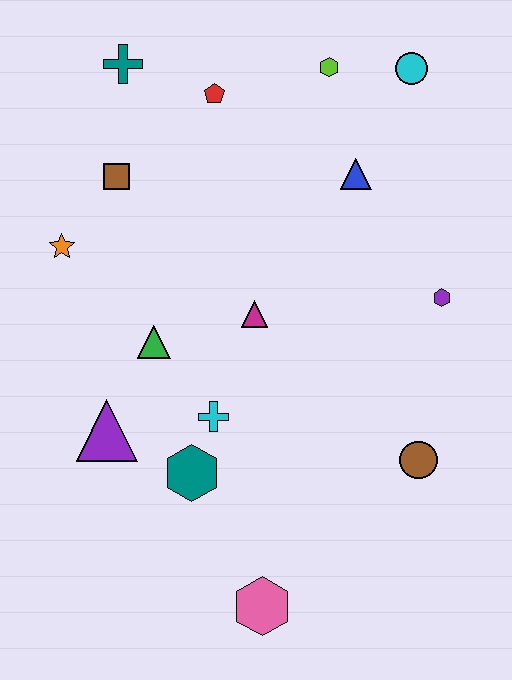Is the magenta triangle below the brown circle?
No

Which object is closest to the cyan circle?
The lime hexagon is closest to the cyan circle.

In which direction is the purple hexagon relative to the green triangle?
The purple hexagon is to the right of the green triangle.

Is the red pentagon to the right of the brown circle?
No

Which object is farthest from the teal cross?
The pink hexagon is farthest from the teal cross.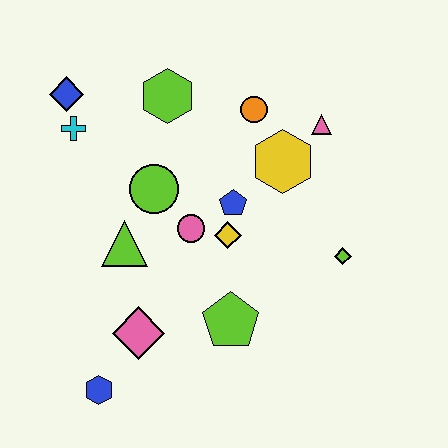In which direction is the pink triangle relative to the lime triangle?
The pink triangle is to the right of the lime triangle.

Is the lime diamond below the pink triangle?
Yes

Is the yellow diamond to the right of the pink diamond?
Yes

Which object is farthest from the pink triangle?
The blue hexagon is farthest from the pink triangle.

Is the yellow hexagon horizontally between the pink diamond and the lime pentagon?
No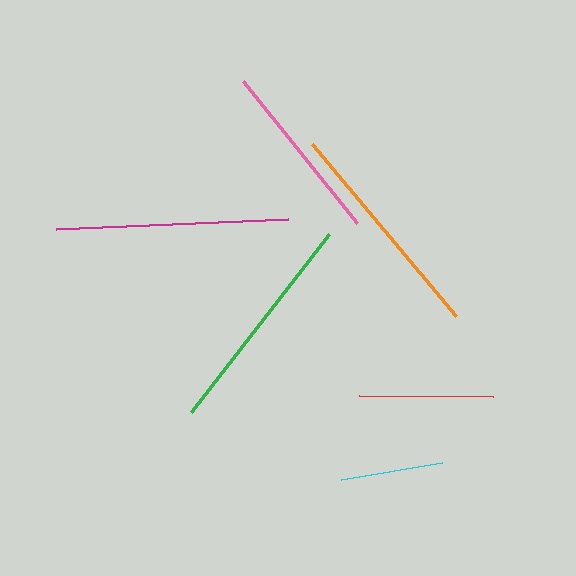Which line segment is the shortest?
The cyan line is the shortest at approximately 102 pixels.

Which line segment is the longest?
The magenta line is the longest at approximately 232 pixels.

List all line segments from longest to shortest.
From longest to shortest: magenta, orange, green, pink, red, cyan.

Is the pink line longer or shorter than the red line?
The pink line is longer than the red line.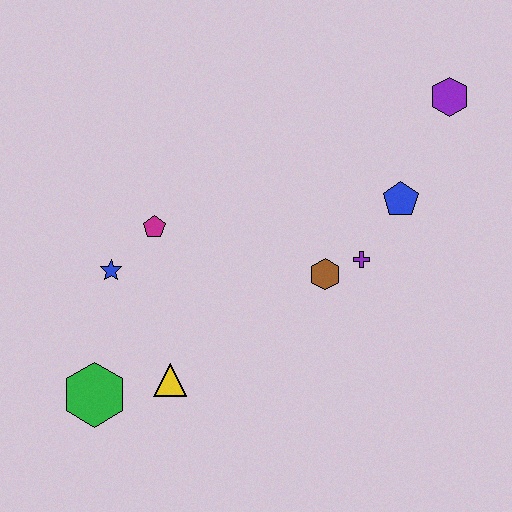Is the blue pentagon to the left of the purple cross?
No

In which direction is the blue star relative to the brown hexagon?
The blue star is to the left of the brown hexagon.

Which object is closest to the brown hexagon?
The purple cross is closest to the brown hexagon.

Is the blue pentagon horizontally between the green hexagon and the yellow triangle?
No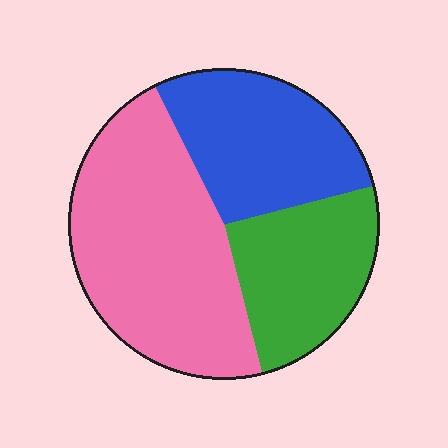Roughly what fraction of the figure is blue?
Blue covers about 30% of the figure.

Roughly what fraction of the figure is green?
Green covers about 25% of the figure.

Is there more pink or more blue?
Pink.